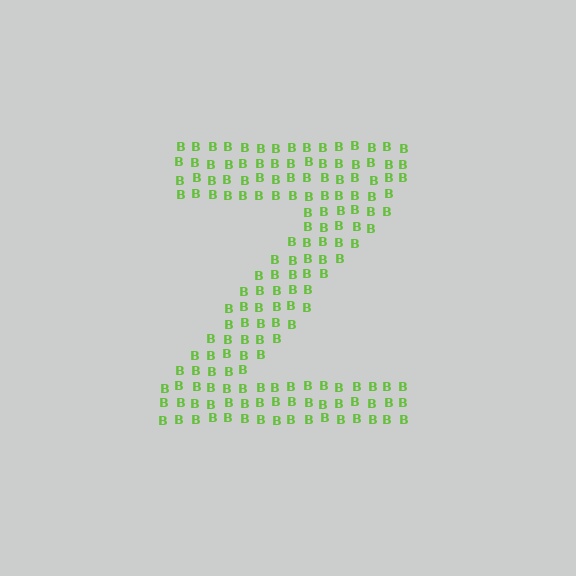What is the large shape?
The large shape is the letter Z.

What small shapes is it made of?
It is made of small letter B's.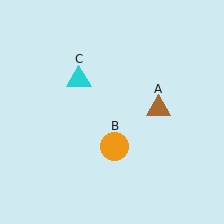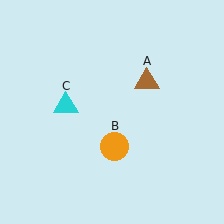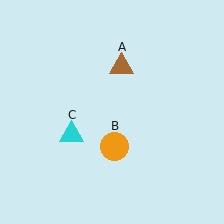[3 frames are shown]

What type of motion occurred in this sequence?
The brown triangle (object A), cyan triangle (object C) rotated counterclockwise around the center of the scene.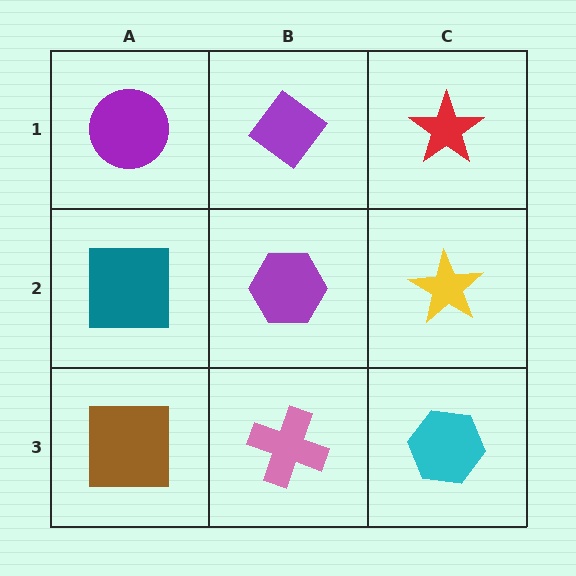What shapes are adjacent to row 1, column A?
A teal square (row 2, column A), a purple diamond (row 1, column B).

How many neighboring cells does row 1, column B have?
3.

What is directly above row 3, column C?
A yellow star.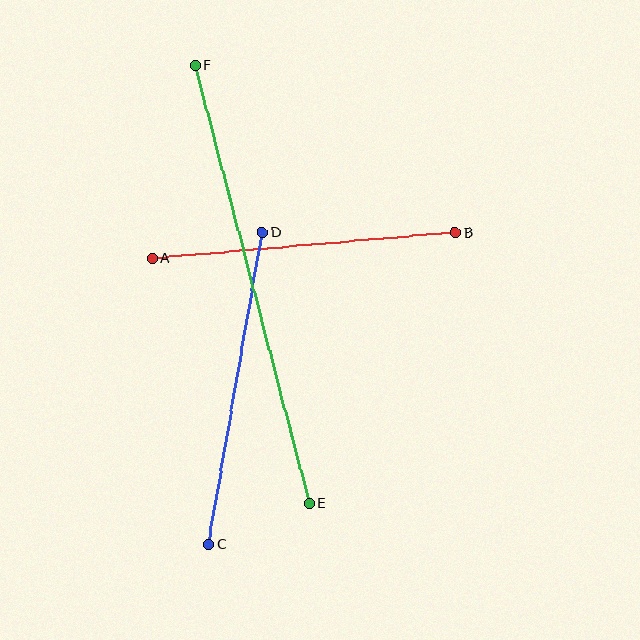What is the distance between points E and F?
The distance is approximately 453 pixels.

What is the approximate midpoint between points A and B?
The midpoint is at approximately (304, 245) pixels.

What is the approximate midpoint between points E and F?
The midpoint is at approximately (252, 284) pixels.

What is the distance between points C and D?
The distance is approximately 316 pixels.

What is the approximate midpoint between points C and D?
The midpoint is at approximately (235, 388) pixels.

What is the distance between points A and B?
The distance is approximately 304 pixels.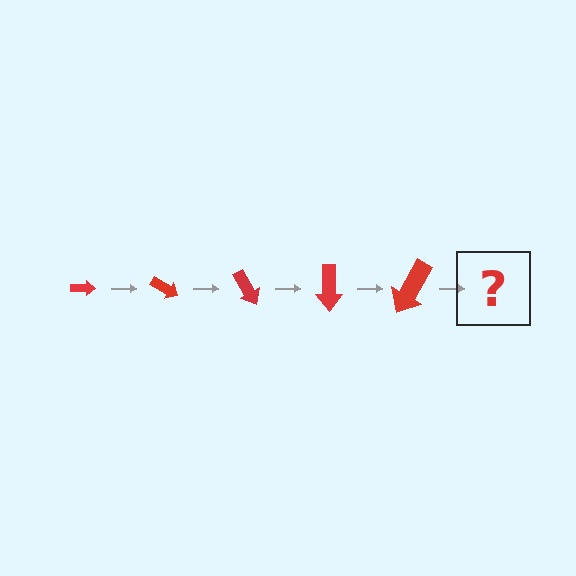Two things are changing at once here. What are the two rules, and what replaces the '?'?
The two rules are that the arrow grows larger each step and it rotates 30 degrees each step. The '?' should be an arrow, larger than the previous one and rotated 150 degrees from the start.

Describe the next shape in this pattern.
It should be an arrow, larger than the previous one and rotated 150 degrees from the start.